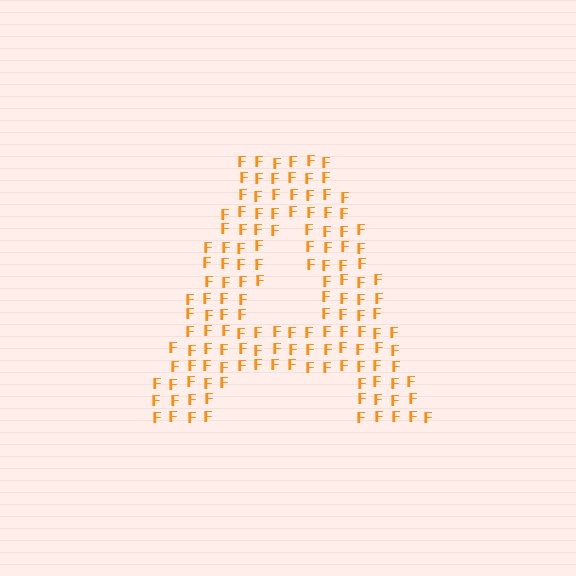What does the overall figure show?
The overall figure shows the letter A.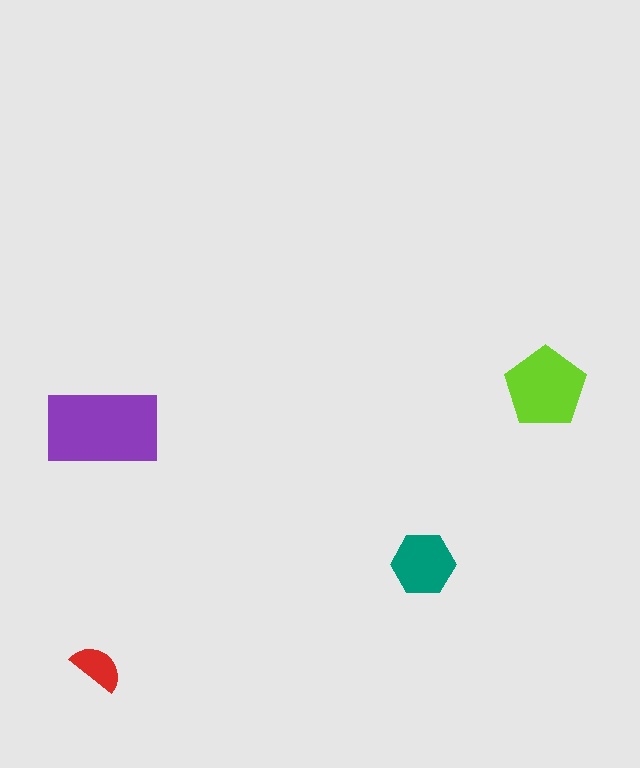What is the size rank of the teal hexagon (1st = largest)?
3rd.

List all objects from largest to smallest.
The purple rectangle, the lime pentagon, the teal hexagon, the red semicircle.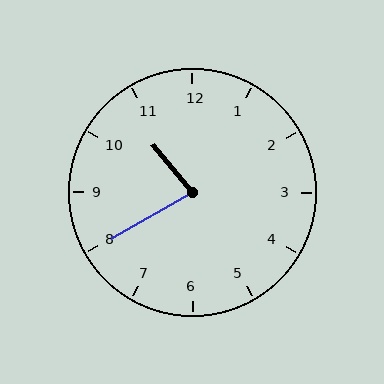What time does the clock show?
10:40.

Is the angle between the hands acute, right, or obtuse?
It is acute.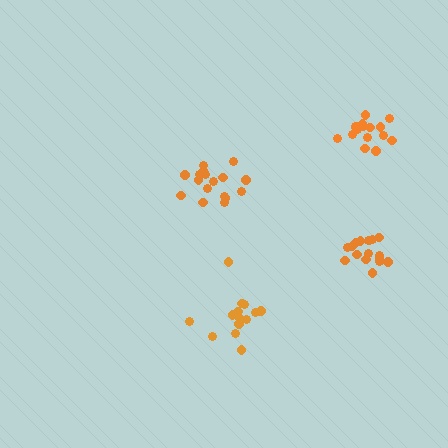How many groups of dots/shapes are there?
There are 4 groups.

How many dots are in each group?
Group 1: 17 dots, Group 2: 17 dots, Group 3: 14 dots, Group 4: 16 dots (64 total).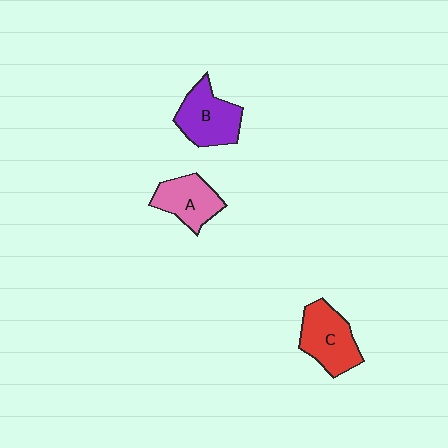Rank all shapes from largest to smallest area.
From largest to smallest: C (red), B (purple), A (pink).